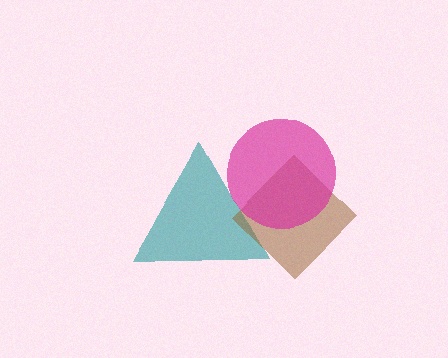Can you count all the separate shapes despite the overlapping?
Yes, there are 3 separate shapes.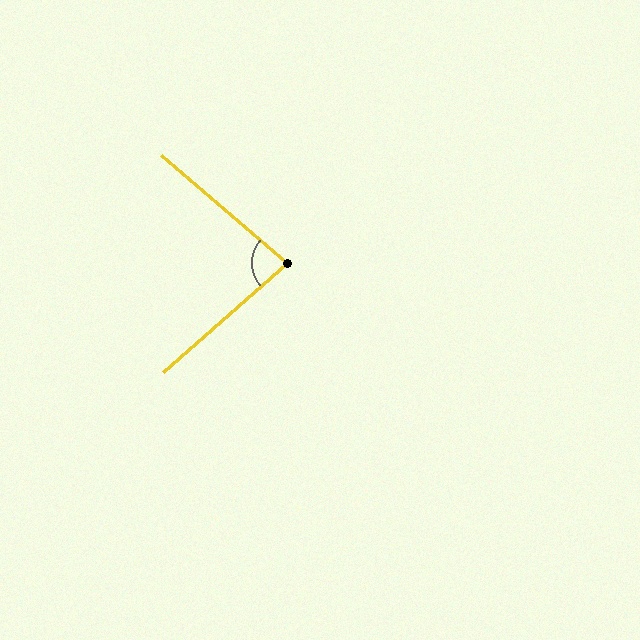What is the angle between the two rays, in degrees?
Approximately 82 degrees.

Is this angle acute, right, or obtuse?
It is acute.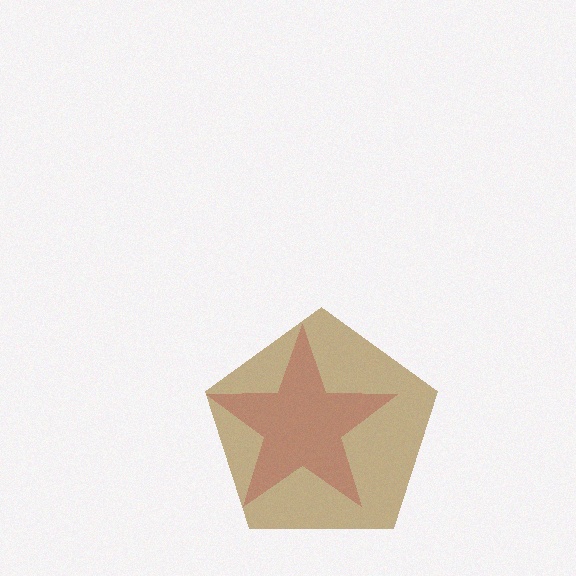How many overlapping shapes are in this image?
There are 2 overlapping shapes in the image.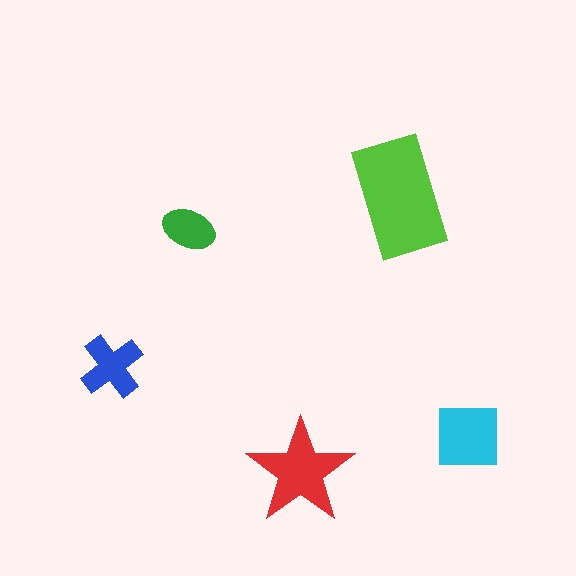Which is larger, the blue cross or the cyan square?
The cyan square.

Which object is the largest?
The lime rectangle.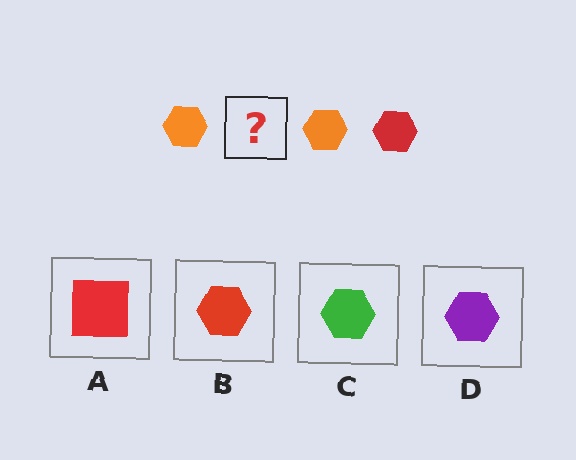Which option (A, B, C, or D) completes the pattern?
B.